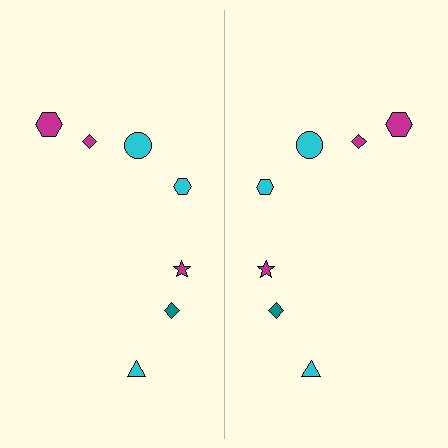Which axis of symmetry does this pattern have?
The pattern has a vertical axis of symmetry running through the center of the image.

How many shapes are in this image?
There are 14 shapes in this image.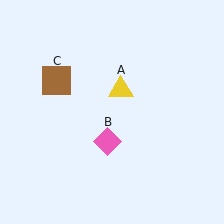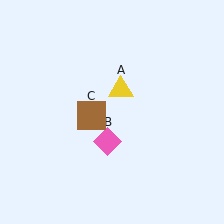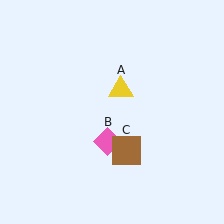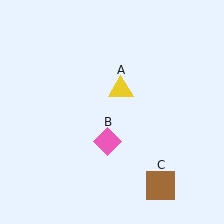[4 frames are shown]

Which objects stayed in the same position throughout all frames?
Yellow triangle (object A) and pink diamond (object B) remained stationary.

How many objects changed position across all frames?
1 object changed position: brown square (object C).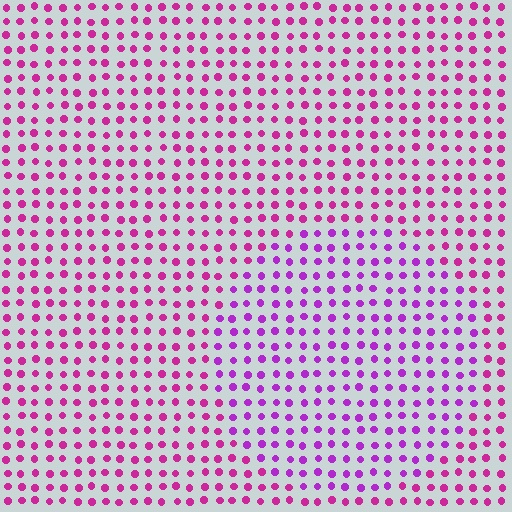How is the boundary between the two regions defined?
The boundary is defined purely by a slight shift in hue (about 27 degrees). Spacing, size, and orientation are identical on both sides.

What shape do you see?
I see a circle.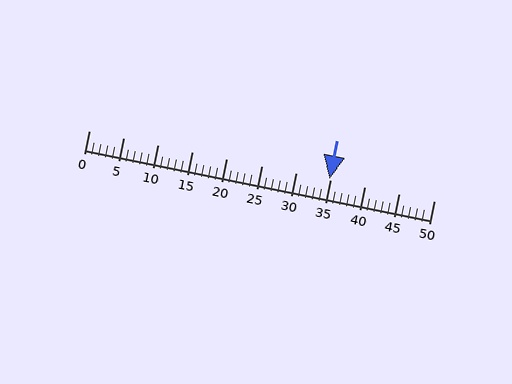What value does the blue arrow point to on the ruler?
The blue arrow points to approximately 35.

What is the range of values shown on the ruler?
The ruler shows values from 0 to 50.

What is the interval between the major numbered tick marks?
The major tick marks are spaced 5 units apart.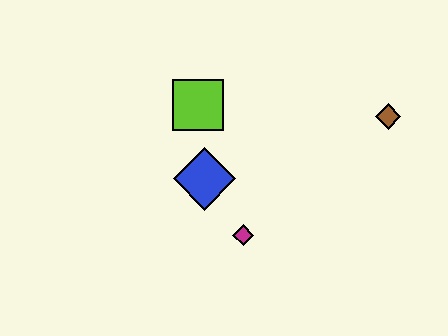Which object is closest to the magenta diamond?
The blue diamond is closest to the magenta diamond.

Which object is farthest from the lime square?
The brown diamond is farthest from the lime square.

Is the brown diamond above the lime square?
No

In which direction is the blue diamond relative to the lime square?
The blue diamond is below the lime square.